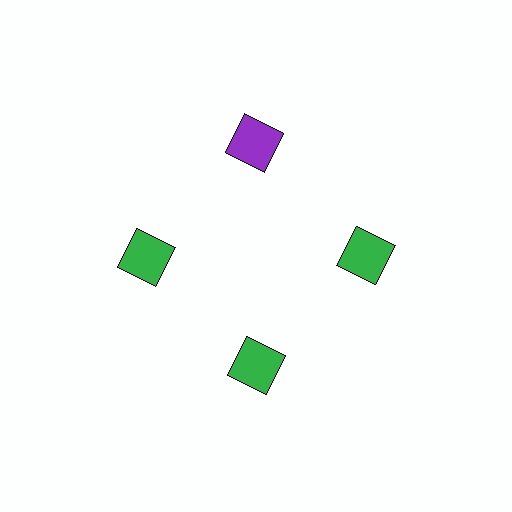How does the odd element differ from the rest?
It has a different color: purple instead of green.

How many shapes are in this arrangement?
There are 4 shapes arranged in a ring pattern.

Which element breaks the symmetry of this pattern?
The purple square at roughly the 12 o'clock position breaks the symmetry. All other shapes are green squares.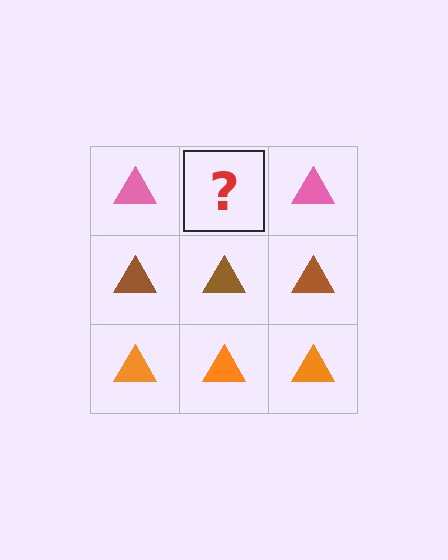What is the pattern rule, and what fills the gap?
The rule is that each row has a consistent color. The gap should be filled with a pink triangle.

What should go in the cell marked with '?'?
The missing cell should contain a pink triangle.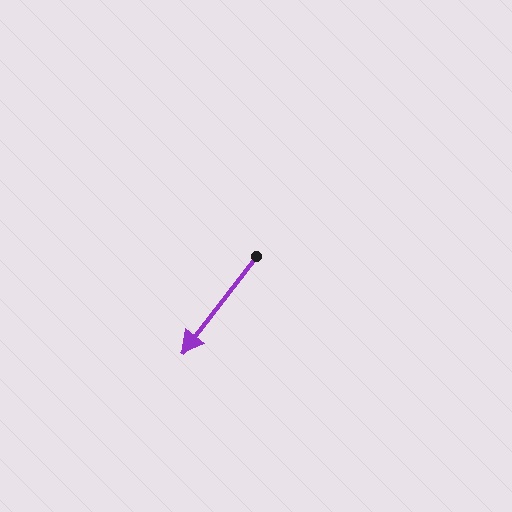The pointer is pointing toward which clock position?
Roughly 7 o'clock.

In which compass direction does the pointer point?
Southwest.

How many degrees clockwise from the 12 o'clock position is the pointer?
Approximately 217 degrees.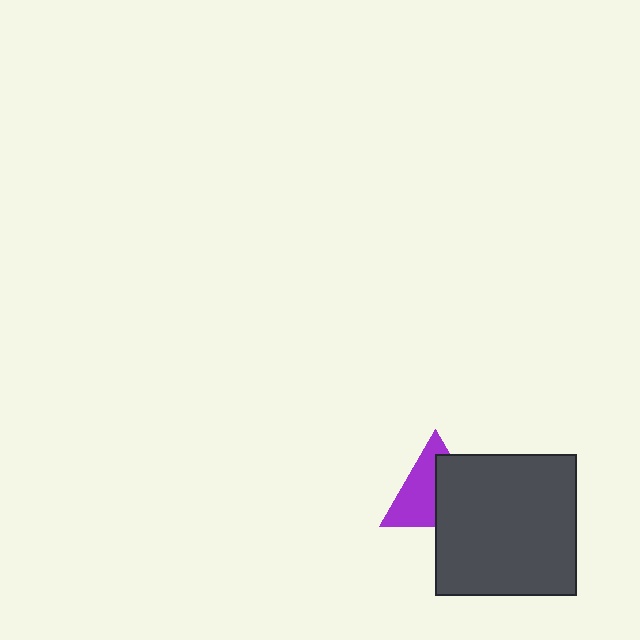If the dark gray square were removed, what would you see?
You would see the complete purple triangle.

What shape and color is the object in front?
The object in front is a dark gray square.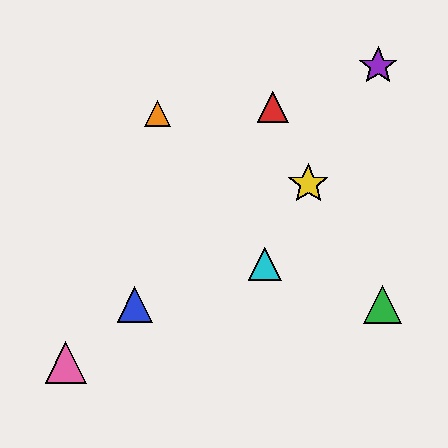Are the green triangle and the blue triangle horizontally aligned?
Yes, both are at y≈305.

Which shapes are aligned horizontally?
The blue triangle, the green triangle are aligned horizontally.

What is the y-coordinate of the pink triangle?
The pink triangle is at y≈363.